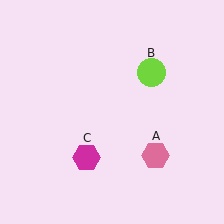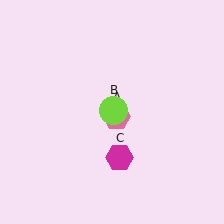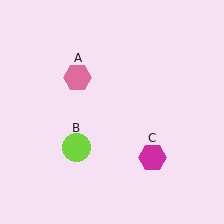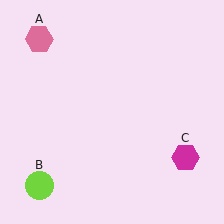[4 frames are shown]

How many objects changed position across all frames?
3 objects changed position: pink hexagon (object A), lime circle (object B), magenta hexagon (object C).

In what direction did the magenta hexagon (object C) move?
The magenta hexagon (object C) moved right.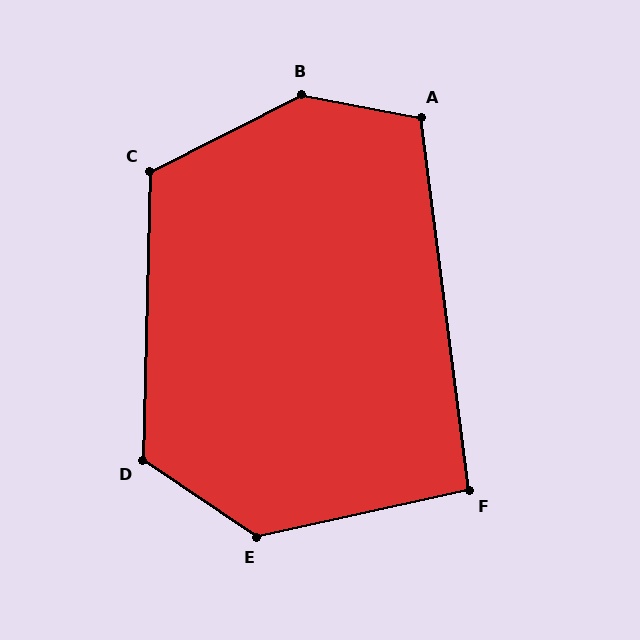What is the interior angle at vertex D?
Approximately 123 degrees (obtuse).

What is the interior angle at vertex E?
Approximately 134 degrees (obtuse).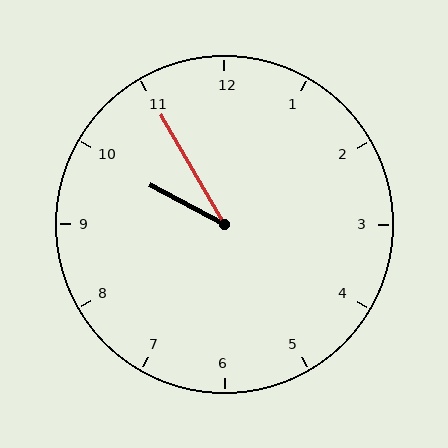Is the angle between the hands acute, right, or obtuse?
It is acute.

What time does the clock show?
9:55.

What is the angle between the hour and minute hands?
Approximately 32 degrees.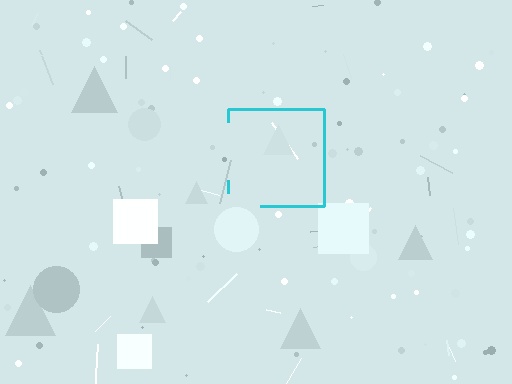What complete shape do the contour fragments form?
The contour fragments form a square.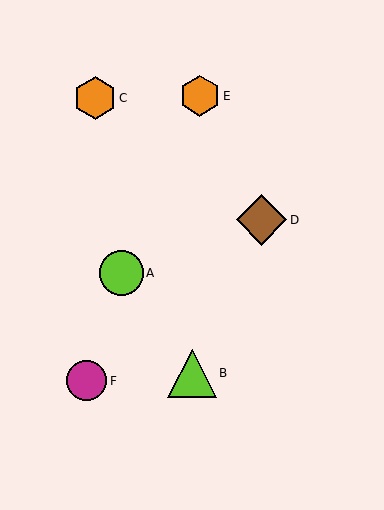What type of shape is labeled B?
Shape B is a lime triangle.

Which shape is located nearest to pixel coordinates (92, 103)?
The orange hexagon (labeled C) at (95, 98) is nearest to that location.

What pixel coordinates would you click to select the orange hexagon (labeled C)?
Click at (95, 98) to select the orange hexagon C.